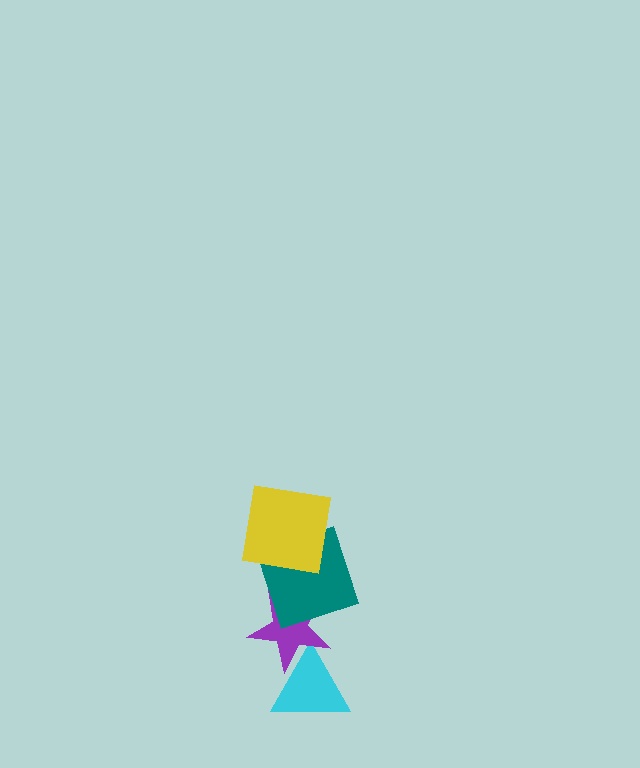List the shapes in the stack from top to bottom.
From top to bottom: the yellow square, the teal square, the purple star, the cyan triangle.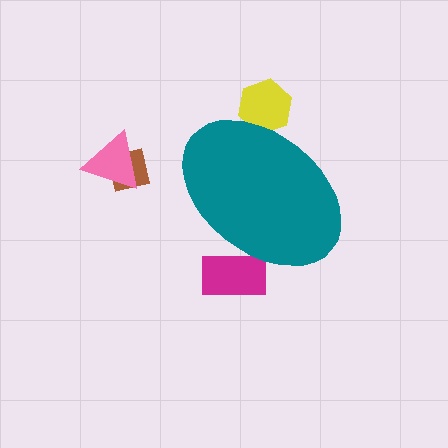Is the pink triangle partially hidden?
No, the pink triangle is fully visible.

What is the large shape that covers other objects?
A teal ellipse.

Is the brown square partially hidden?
No, the brown square is fully visible.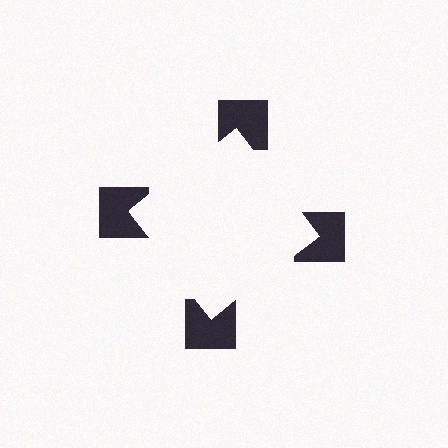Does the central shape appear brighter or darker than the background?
It typically appears slightly brighter than the background, even though no actual brightness change is drawn.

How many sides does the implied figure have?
4 sides.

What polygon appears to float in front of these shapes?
An illusory square — its edges are inferred from the aligned wedge cuts in the notched squares, not physically drawn.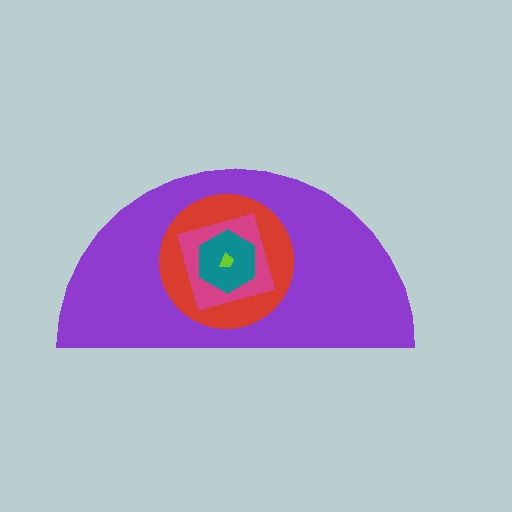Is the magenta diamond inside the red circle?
Yes.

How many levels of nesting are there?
5.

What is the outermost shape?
The purple semicircle.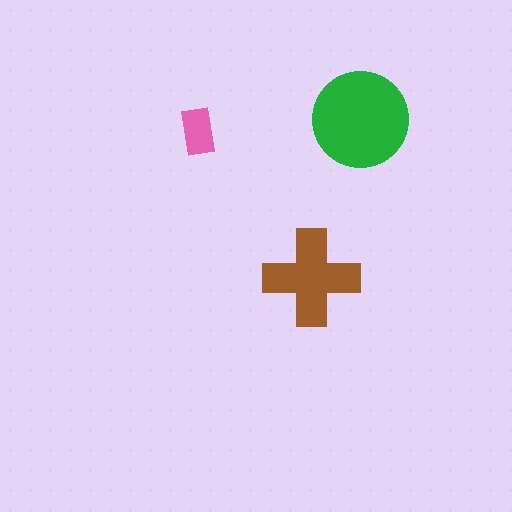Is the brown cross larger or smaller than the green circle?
Smaller.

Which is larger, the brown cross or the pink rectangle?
The brown cross.